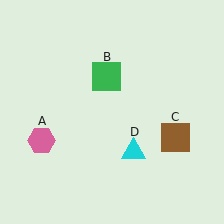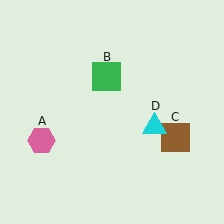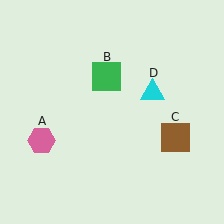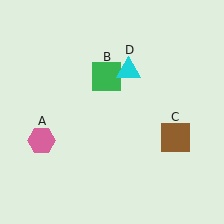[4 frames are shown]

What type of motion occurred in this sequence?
The cyan triangle (object D) rotated counterclockwise around the center of the scene.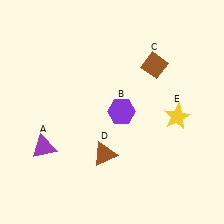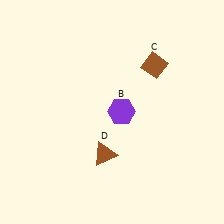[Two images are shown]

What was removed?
The purple triangle (A), the yellow star (E) were removed in Image 2.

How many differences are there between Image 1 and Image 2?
There are 2 differences between the two images.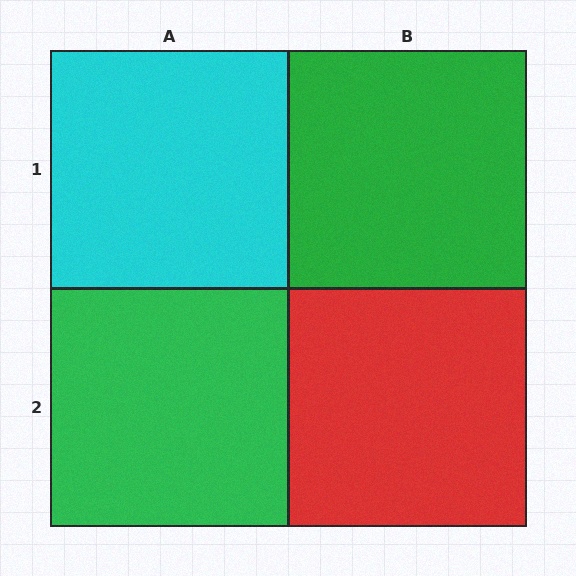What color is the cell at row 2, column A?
Green.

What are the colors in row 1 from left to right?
Cyan, green.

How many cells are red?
1 cell is red.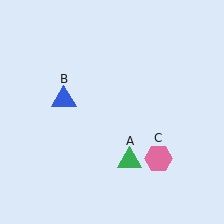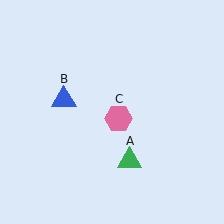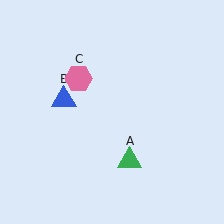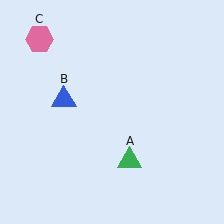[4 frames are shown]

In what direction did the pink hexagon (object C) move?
The pink hexagon (object C) moved up and to the left.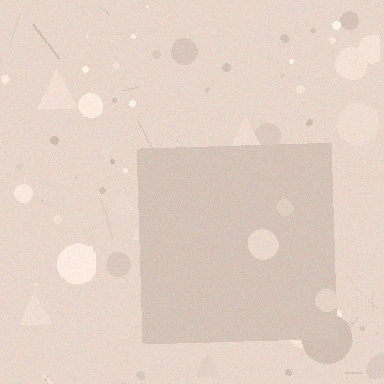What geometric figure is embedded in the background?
A square is embedded in the background.